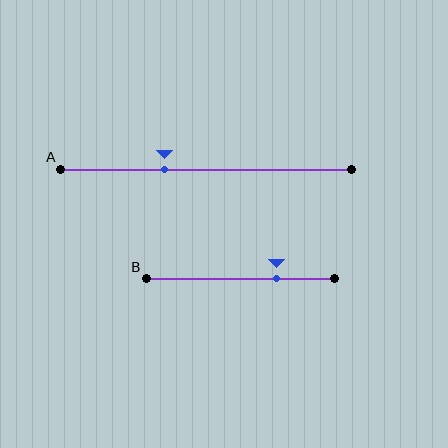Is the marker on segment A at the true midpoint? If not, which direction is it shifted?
No, the marker on segment A is shifted to the left by about 14% of the segment length.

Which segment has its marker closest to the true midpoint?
Segment A has its marker closest to the true midpoint.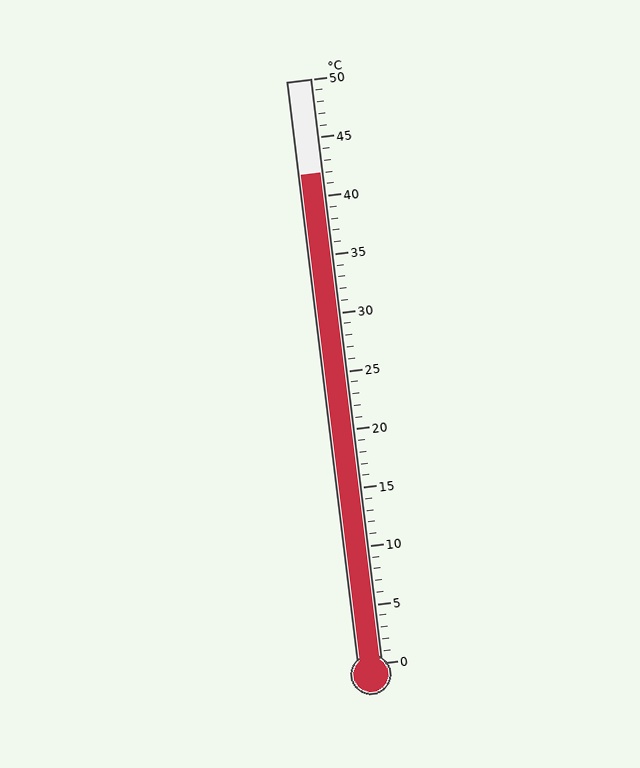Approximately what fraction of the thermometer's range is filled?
The thermometer is filled to approximately 85% of its range.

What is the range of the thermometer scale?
The thermometer scale ranges from 0°C to 50°C.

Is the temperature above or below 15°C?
The temperature is above 15°C.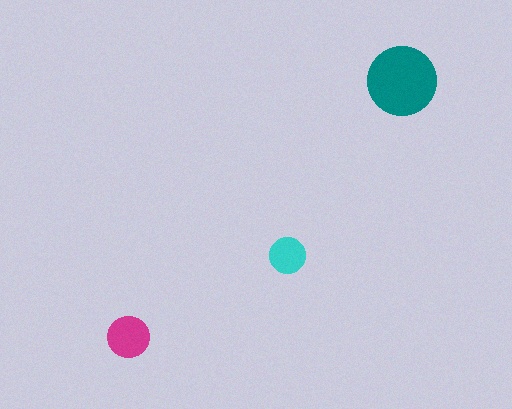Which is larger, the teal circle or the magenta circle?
The teal one.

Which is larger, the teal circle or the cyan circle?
The teal one.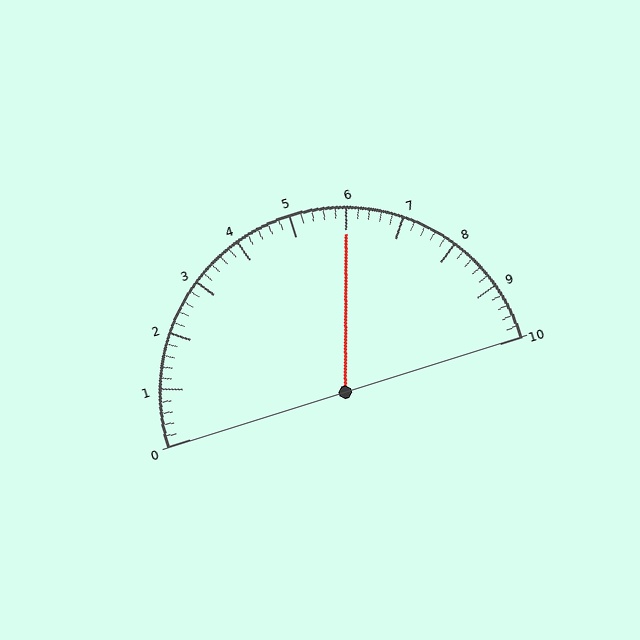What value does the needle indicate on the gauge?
The needle indicates approximately 6.0.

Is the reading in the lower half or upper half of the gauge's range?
The reading is in the upper half of the range (0 to 10).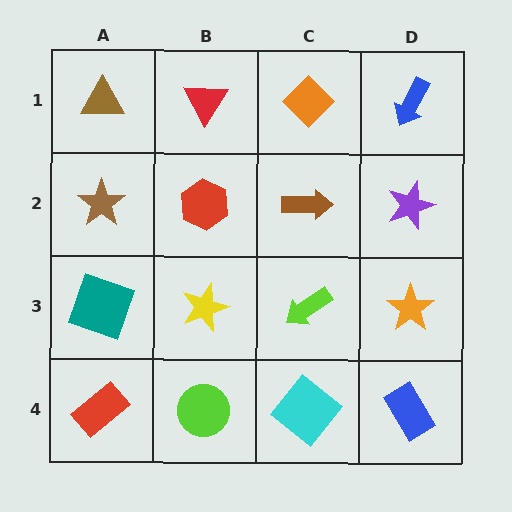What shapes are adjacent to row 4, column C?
A lime arrow (row 3, column C), a lime circle (row 4, column B), a blue rectangle (row 4, column D).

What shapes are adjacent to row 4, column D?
An orange star (row 3, column D), a cyan diamond (row 4, column C).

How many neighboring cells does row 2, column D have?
3.